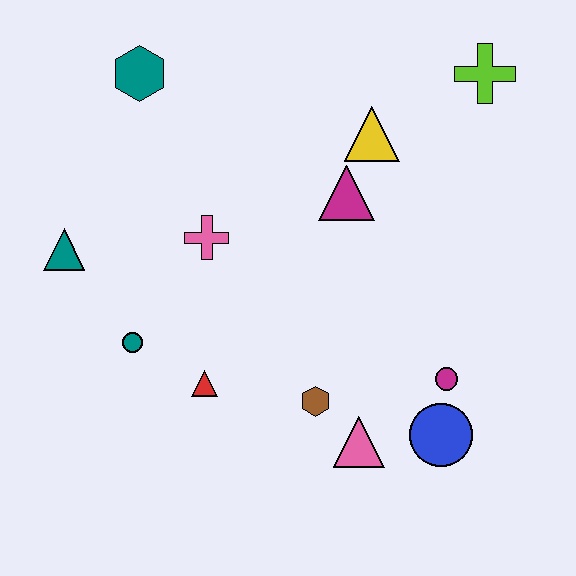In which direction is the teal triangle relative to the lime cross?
The teal triangle is to the left of the lime cross.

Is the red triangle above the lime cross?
No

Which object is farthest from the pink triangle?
The teal hexagon is farthest from the pink triangle.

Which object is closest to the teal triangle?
The teal circle is closest to the teal triangle.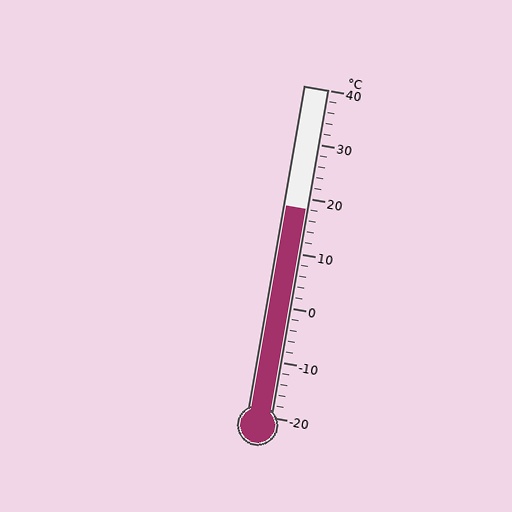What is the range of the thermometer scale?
The thermometer scale ranges from -20°C to 40°C.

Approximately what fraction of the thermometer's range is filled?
The thermometer is filled to approximately 65% of its range.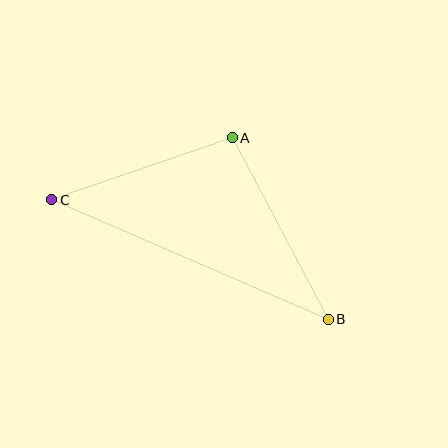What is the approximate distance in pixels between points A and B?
The distance between A and B is approximately 205 pixels.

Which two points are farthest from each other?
Points B and C are farthest from each other.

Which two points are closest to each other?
Points A and C are closest to each other.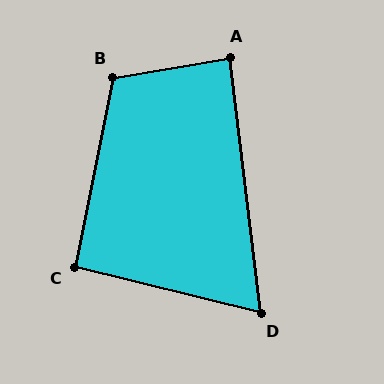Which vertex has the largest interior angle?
B, at approximately 111 degrees.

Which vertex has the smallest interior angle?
D, at approximately 69 degrees.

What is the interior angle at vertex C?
Approximately 93 degrees (approximately right).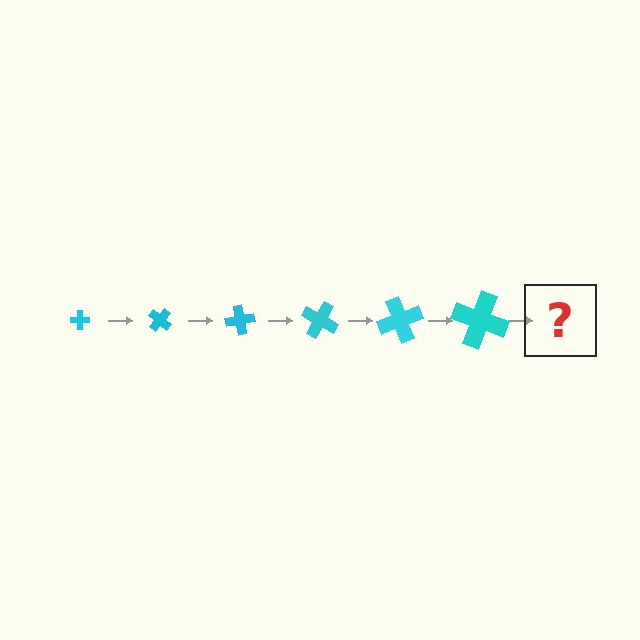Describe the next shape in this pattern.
It should be a cross, larger than the previous one and rotated 240 degrees from the start.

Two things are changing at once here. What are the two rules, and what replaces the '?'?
The two rules are that the cross grows larger each step and it rotates 40 degrees each step. The '?' should be a cross, larger than the previous one and rotated 240 degrees from the start.